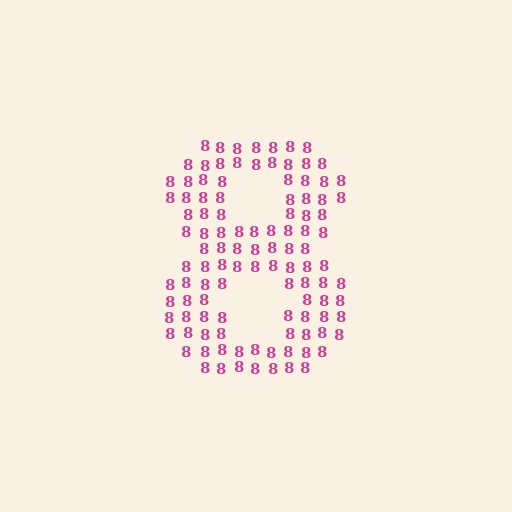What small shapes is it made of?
It is made of small digit 8's.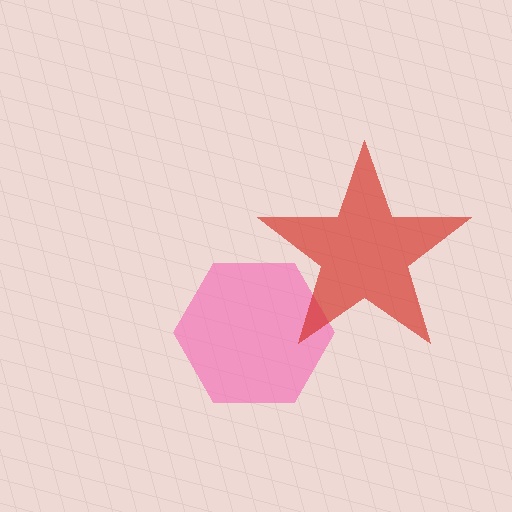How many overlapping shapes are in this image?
There are 2 overlapping shapes in the image.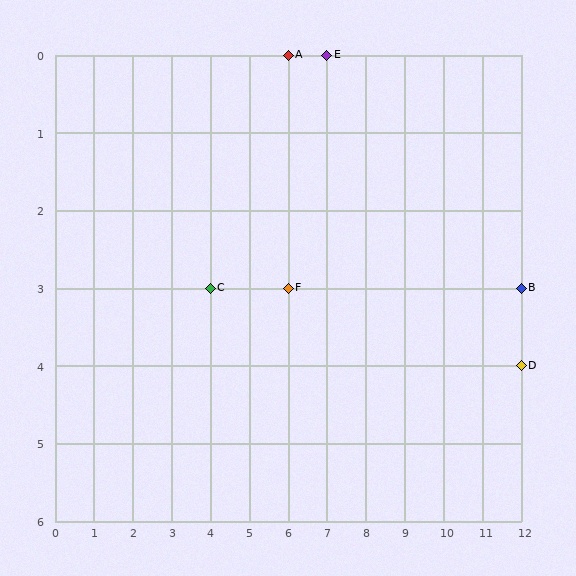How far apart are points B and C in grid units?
Points B and C are 8 columns apart.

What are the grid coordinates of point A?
Point A is at grid coordinates (6, 0).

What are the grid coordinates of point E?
Point E is at grid coordinates (7, 0).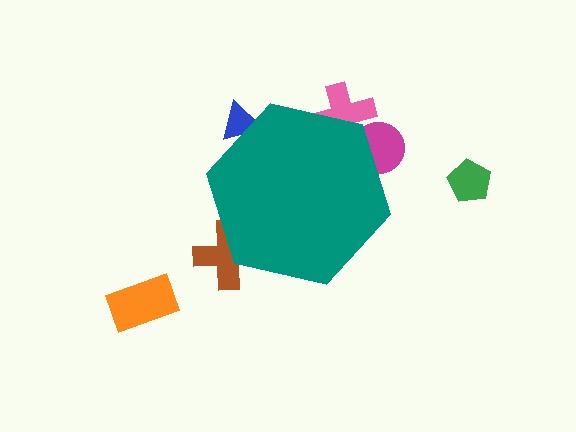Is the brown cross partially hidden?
Yes, the brown cross is partially hidden behind the teal hexagon.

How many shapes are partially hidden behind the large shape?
4 shapes are partially hidden.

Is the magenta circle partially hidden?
Yes, the magenta circle is partially hidden behind the teal hexagon.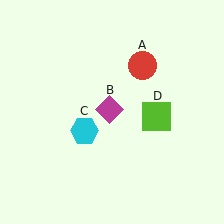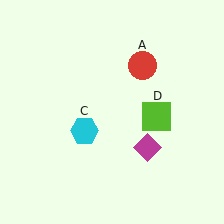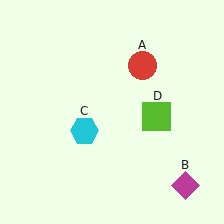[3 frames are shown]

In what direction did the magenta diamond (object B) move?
The magenta diamond (object B) moved down and to the right.